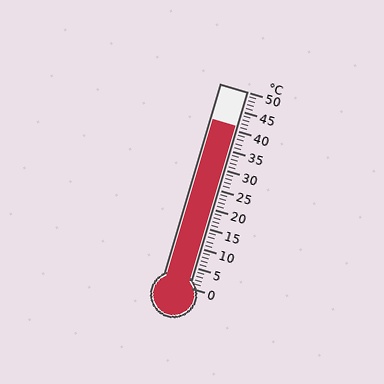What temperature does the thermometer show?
The thermometer shows approximately 41°C.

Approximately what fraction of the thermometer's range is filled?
The thermometer is filled to approximately 80% of its range.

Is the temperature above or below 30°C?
The temperature is above 30°C.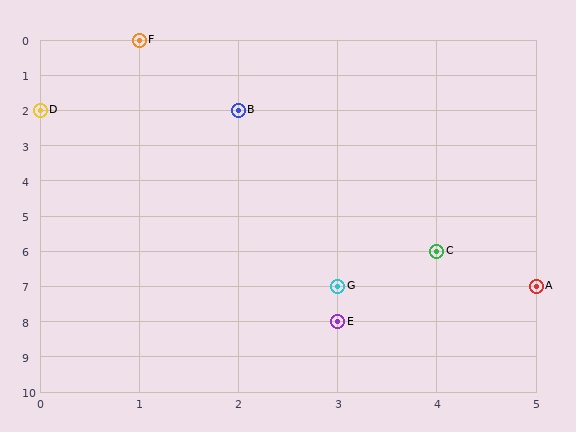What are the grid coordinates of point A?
Point A is at grid coordinates (5, 7).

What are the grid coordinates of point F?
Point F is at grid coordinates (1, 0).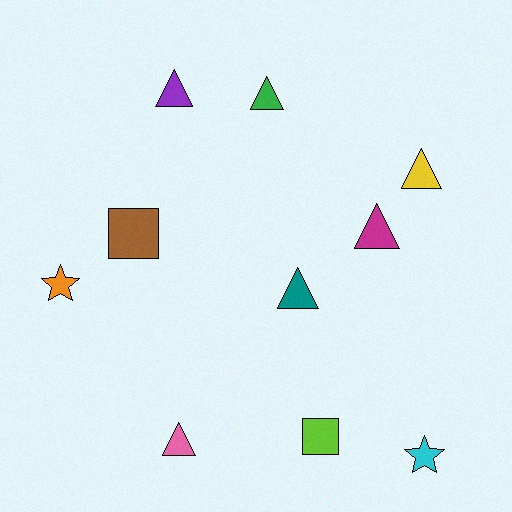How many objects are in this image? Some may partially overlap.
There are 10 objects.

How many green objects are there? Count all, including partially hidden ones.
There is 1 green object.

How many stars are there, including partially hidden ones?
There are 2 stars.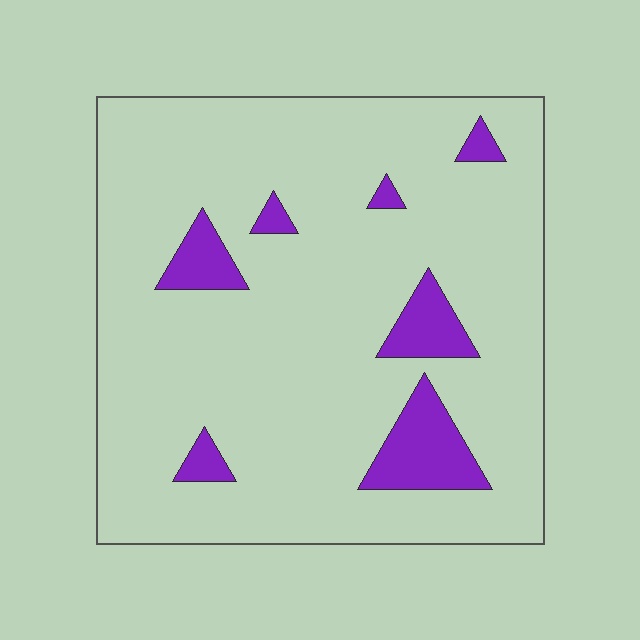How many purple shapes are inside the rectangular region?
7.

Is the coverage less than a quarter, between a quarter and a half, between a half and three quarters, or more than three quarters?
Less than a quarter.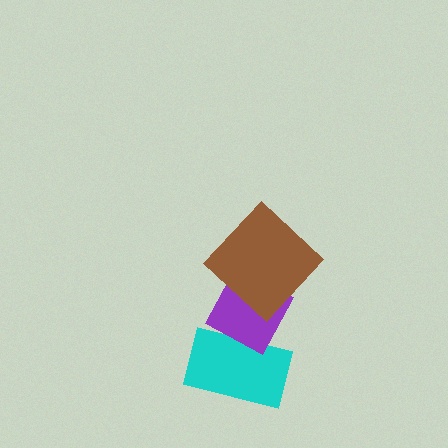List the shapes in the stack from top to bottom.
From top to bottom: the brown diamond, the purple diamond, the cyan rectangle.